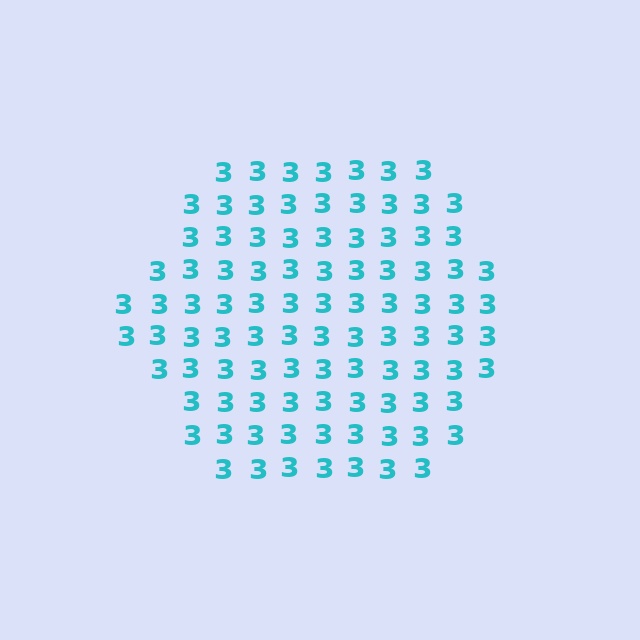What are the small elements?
The small elements are digit 3's.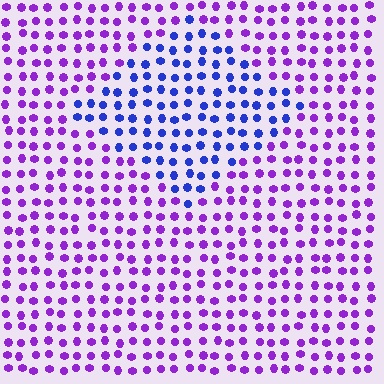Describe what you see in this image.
The image is filled with small purple elements in a uniform arrangement. A diamond-shaped region is visible where the elements are tinted to a slightly different hue, forming a subtle color boundary.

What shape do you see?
I see a diamond.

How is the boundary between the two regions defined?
The boundary is defined purely by a slight shift in hue (about 46 degrees). Spacing, size, and orientation are identical on both sides.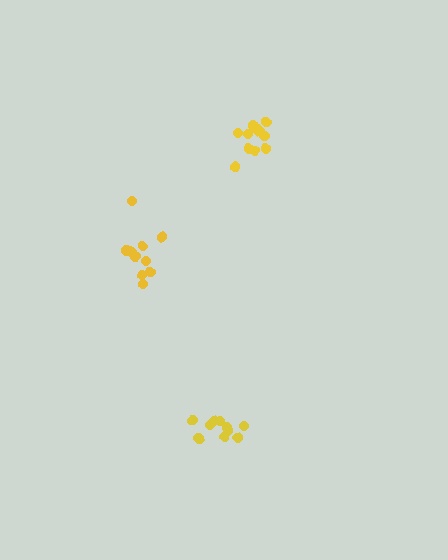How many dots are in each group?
Group 1: 10 dots, Group 2: 11 dots, Group 3: 11 dots (32 total).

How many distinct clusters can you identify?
There are 3 distinct clusters.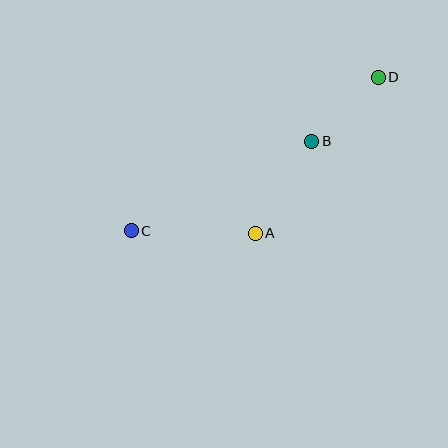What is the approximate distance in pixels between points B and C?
The distance between B and C is approximately 201 pixels.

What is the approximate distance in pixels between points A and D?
The distance between A and D is approximately 199 pixels.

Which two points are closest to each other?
Points B and D are closest to each other.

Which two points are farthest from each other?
Points C and D are farthest from each other.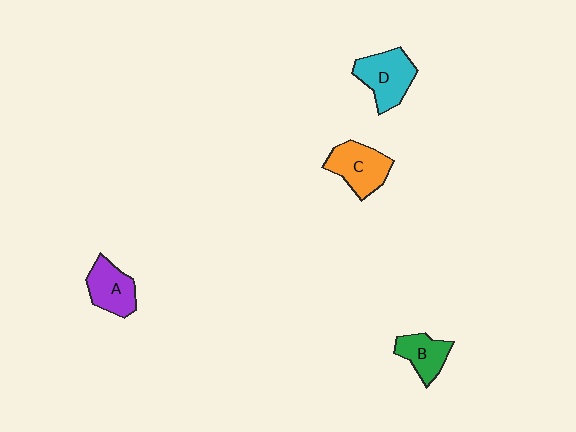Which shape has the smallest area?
Shape B (green).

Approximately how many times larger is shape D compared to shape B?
Approximately 1.4 times.